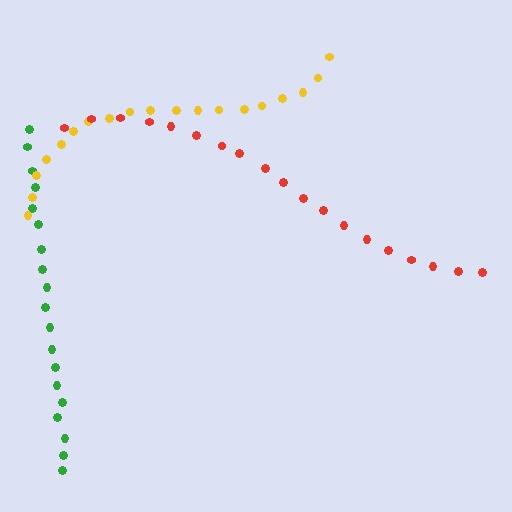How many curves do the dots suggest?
There are 3 distinct paths.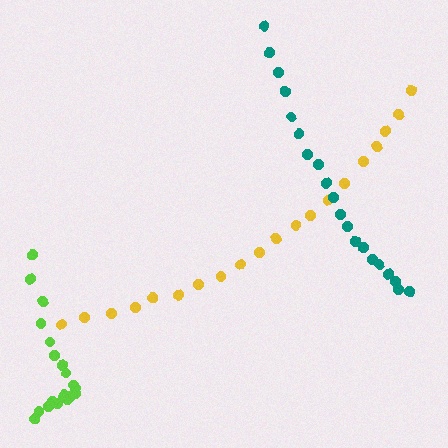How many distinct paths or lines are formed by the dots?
There are 3 distinct paths.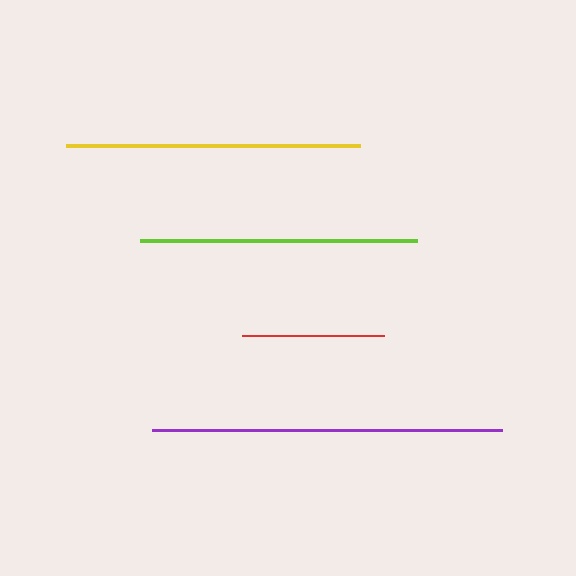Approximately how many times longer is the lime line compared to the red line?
The lime line is approximately 2.0 times the length of the red line.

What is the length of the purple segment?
The purple segment is approximately 350 pixels long.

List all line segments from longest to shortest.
From longest to shortest: purple, yellow, lime, red.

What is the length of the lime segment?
The lime segment is approximately 277 pixels long.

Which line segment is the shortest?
The red line is the shortest at approximately 142 pixels.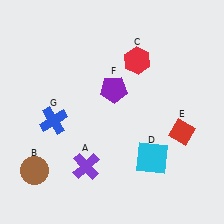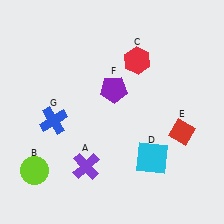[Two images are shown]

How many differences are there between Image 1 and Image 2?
There is 1 difference between the two images.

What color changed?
The circle (B) changed from brown in Image 1 to lime in Image 2.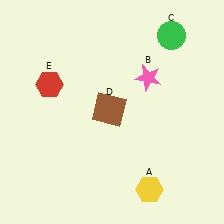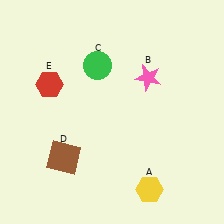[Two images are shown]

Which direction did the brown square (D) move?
The brown square (D) moved down.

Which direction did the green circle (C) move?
The green circle (C) moved left.